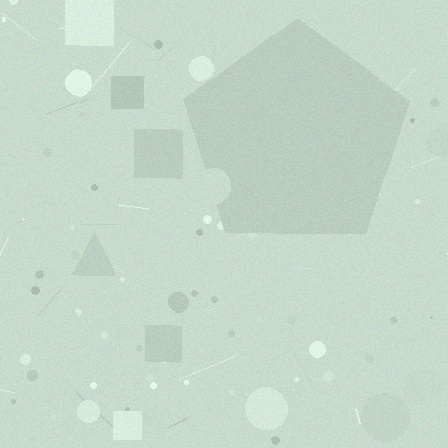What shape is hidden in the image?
A pentagon is hidden in the image.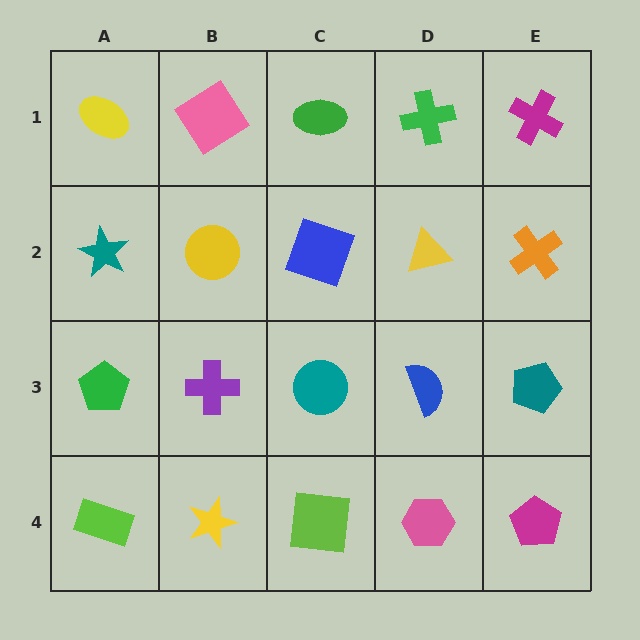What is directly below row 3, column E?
A magenta pentagon.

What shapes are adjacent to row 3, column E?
An orange cross (row 2, column E), a magenta pentagon (row 4, column E), a blue semicircle (row 3, column D).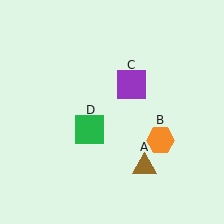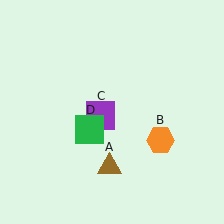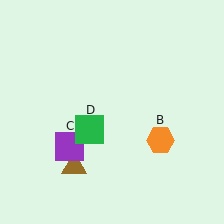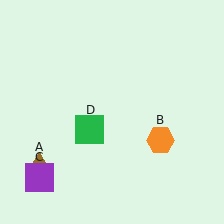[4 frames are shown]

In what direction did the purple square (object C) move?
The purple square (object C) moved down and to the left.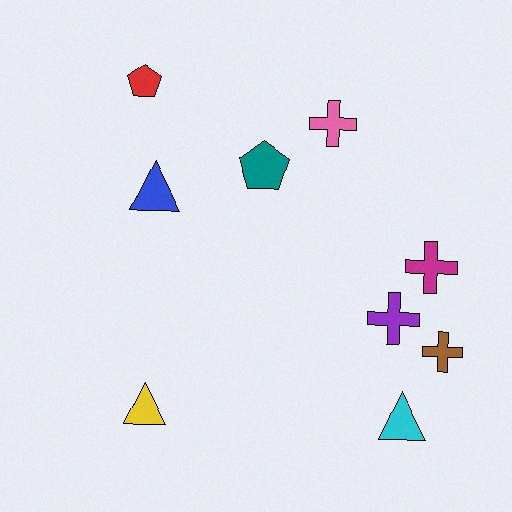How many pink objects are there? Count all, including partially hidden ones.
There is 1 pink object.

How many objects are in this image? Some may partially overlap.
There are 9 objects.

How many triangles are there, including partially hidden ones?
There are 3 triangles.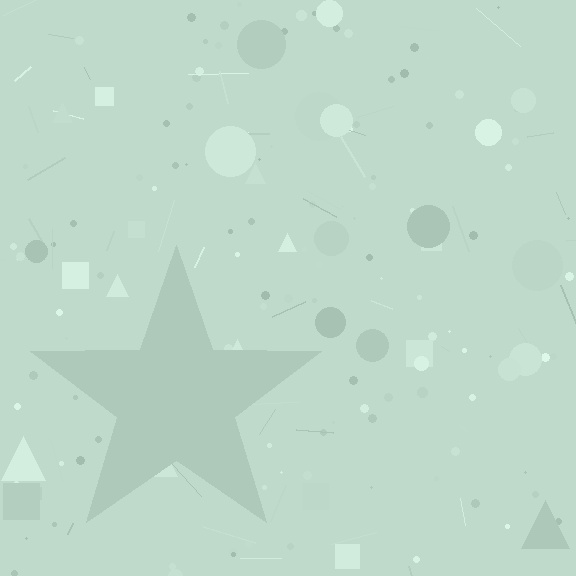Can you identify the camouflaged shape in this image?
The camouflaged shape is a star.